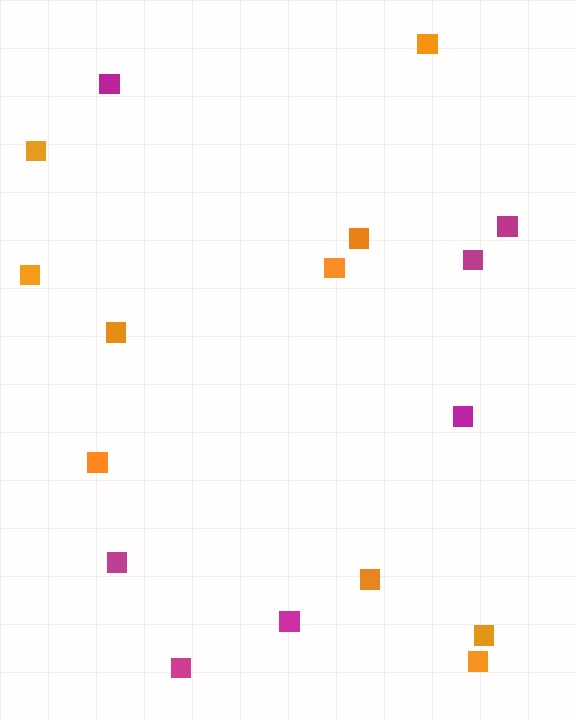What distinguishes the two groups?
There are 2 groups: one group of magenta squares (7) and one group of orange squares (10).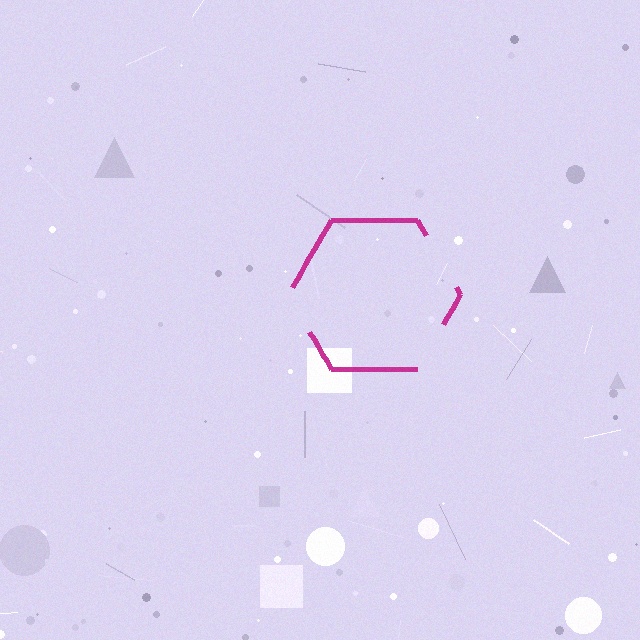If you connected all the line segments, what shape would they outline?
They would outline a hexagon.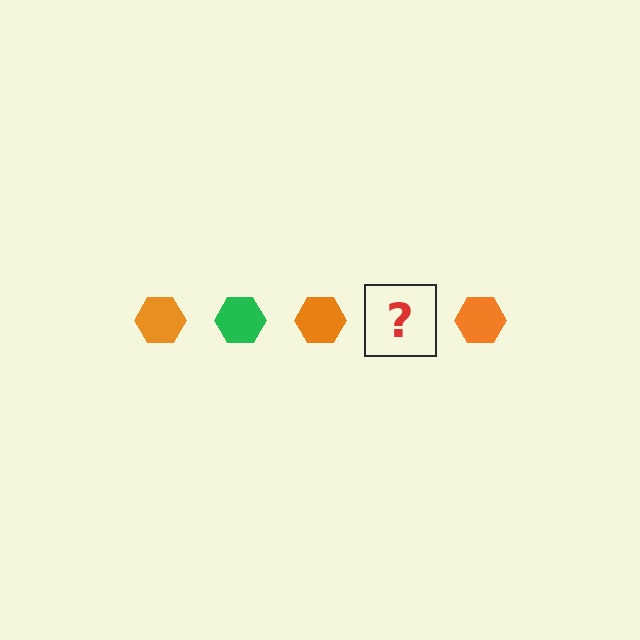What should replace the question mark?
The question mark should be replaced with a green hexagon.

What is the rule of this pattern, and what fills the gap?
The rule is that the pattern cycles through orange, green hexagons. The gap should be filled with a green hexagon.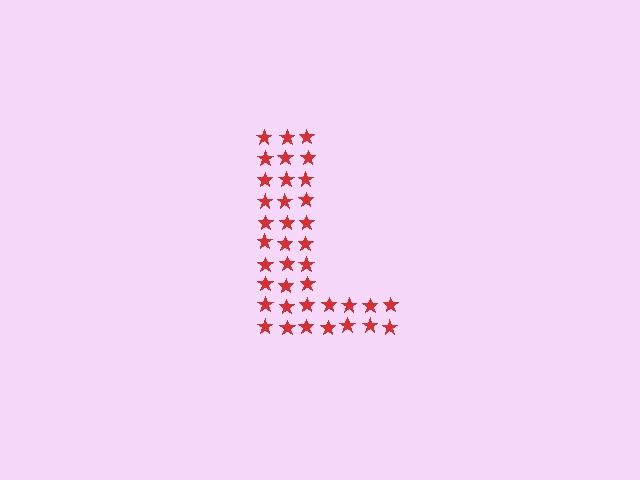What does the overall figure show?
The overall figure shows the letter L.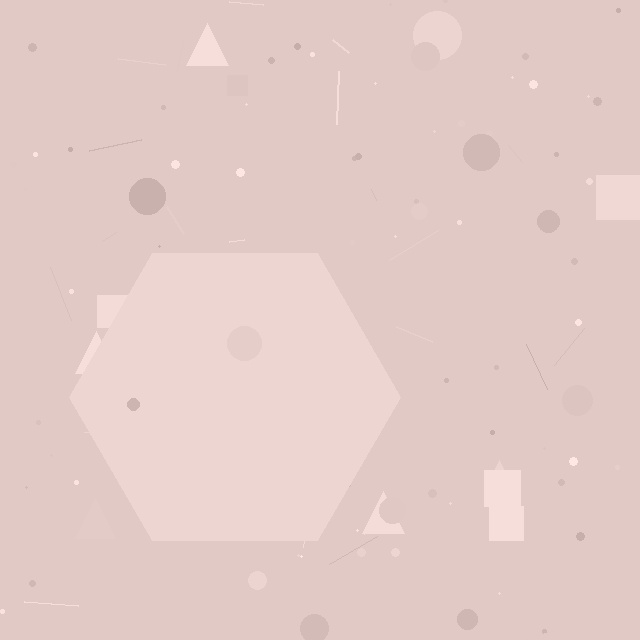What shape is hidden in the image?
A hexagon is hidden in the image.